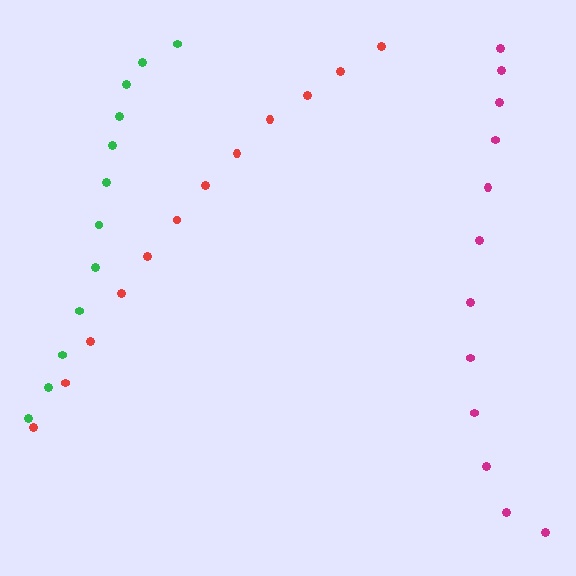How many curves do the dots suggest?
There are 3 distinct paths.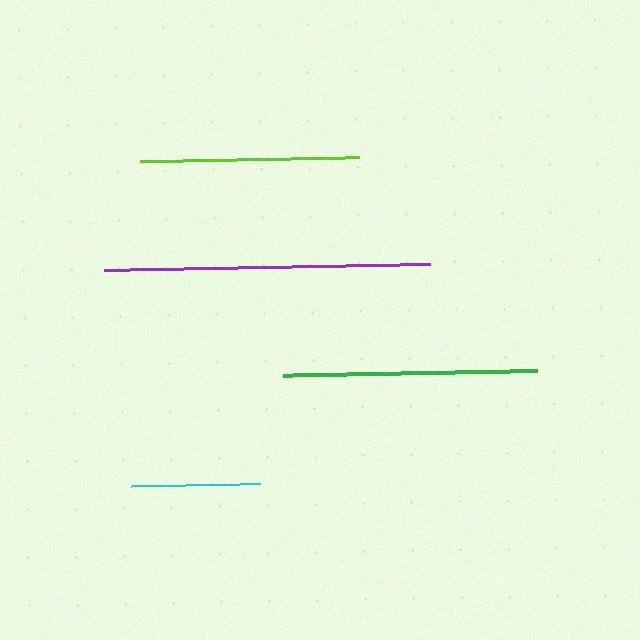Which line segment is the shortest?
The cyan line is the shortest at approximately 129 pixels.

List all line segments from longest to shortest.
From longest to shortest: purple, green, lime, cyan.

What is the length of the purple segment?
The purple segment is approximately 326 pixels long.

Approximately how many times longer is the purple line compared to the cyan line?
The purple line is approximately 2.5 times the length of the cyan line.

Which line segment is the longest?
The purple line is the longest at approximately 326 pixels.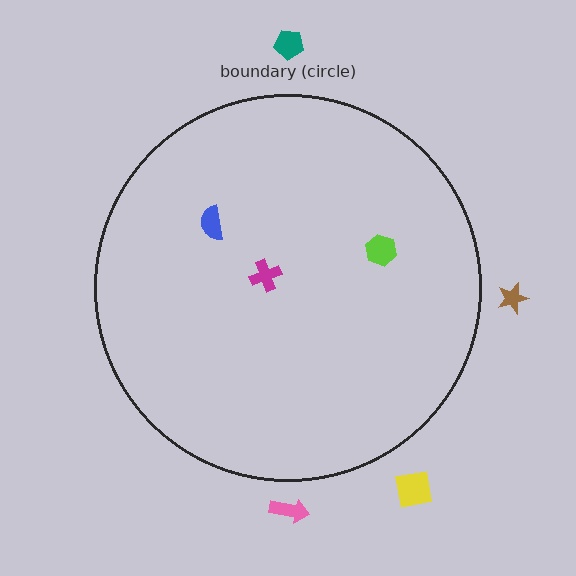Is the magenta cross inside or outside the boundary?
Inside.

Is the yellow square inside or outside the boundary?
Outside.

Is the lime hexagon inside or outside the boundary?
Inside.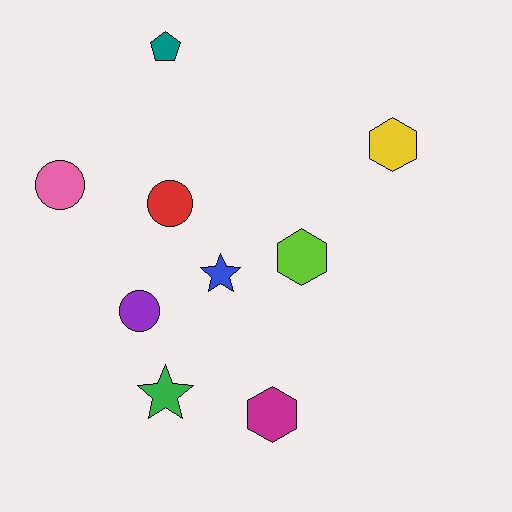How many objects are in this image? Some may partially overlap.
There are 9 objects.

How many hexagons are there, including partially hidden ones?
There are 3 hexagons.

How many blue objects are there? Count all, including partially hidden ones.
There is 1 blue object.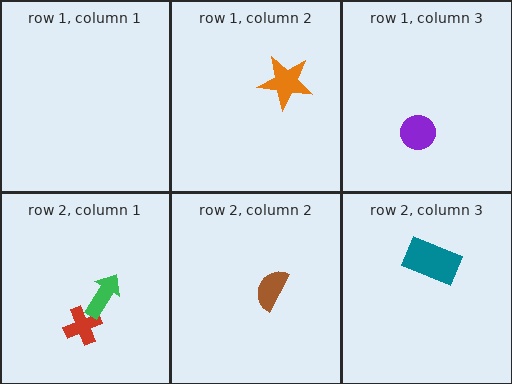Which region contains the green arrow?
The row 2, column 1 region.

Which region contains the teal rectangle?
The row 2, column 3 region.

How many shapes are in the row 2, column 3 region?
1.